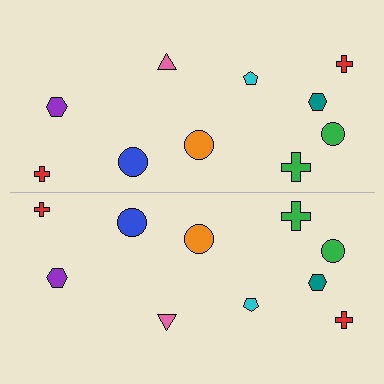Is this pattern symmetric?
Yes, this pattern has bilateral (reflection) symmetry.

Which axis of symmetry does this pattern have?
The pattern has a horizontal axis of symmetry running through the center of the image.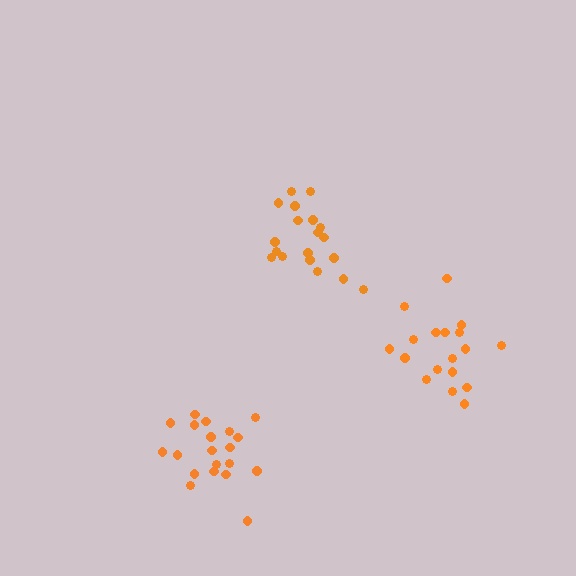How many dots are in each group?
Group 1: 19 dots, Group 2: 20 dots, Group 3: 18 dots (57 total).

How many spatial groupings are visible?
There are 3 spatial groupings.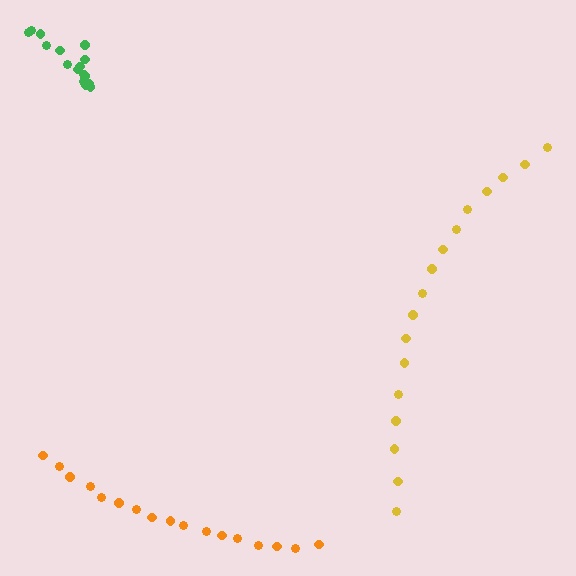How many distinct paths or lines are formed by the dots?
There are 3 distinct paths.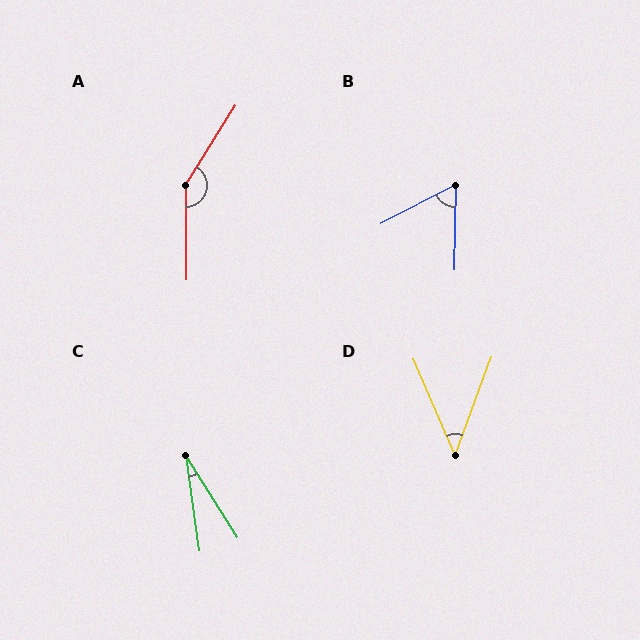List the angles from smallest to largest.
C (24°), D (44°), B (62°), A (148°).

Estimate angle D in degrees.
Approximately 44 degrees.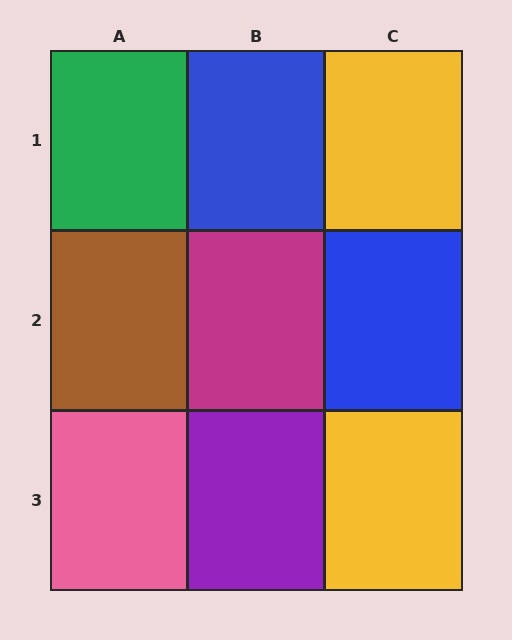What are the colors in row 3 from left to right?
Pink, purple, yellow.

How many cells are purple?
1 cell is purple.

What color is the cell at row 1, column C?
Yellow.